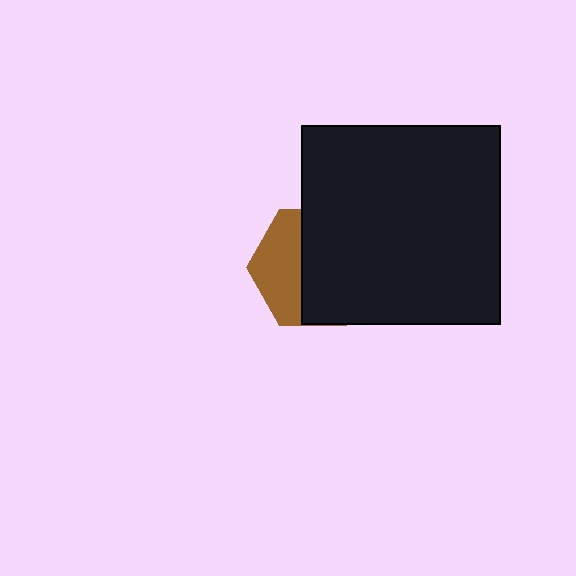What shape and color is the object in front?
The object in front is a black square.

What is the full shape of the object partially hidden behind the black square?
The partially hidden object is a brown hexagon.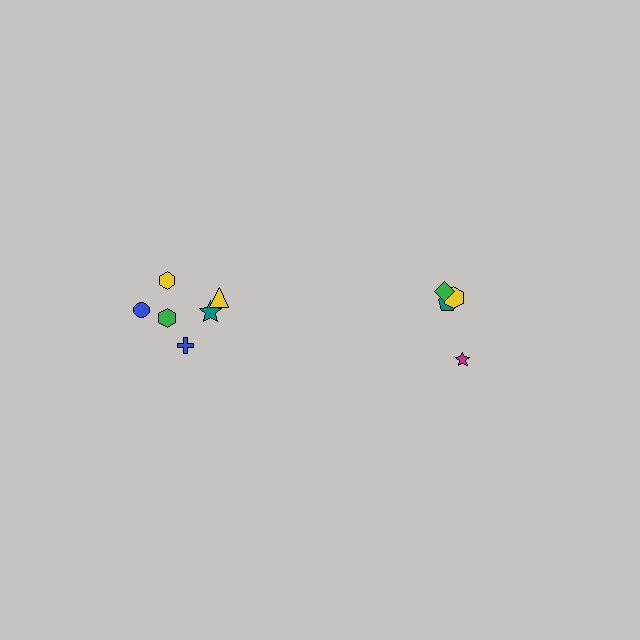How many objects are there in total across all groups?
There are 10 objects.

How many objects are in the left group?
There are 6 objects.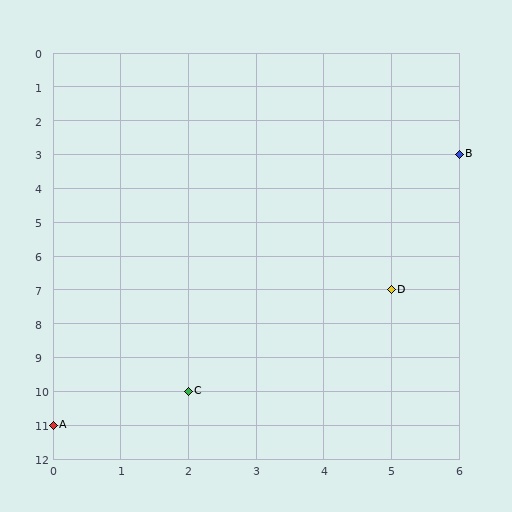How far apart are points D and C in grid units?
Points D and C are 3 columns and 3 rows apart (about 4.2 grid units diagonally).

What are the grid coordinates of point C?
Point C is at grid coordinates (2, 10).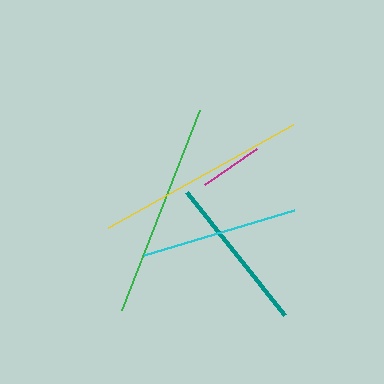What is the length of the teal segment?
The teal segment is approximately 157 pixels long.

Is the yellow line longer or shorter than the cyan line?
The yellow line is longer than the cyan line.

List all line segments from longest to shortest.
From longest to shortest: green, yellow, teal, cyan, magenta.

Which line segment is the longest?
The green line is the longest at approximately 215 pixels.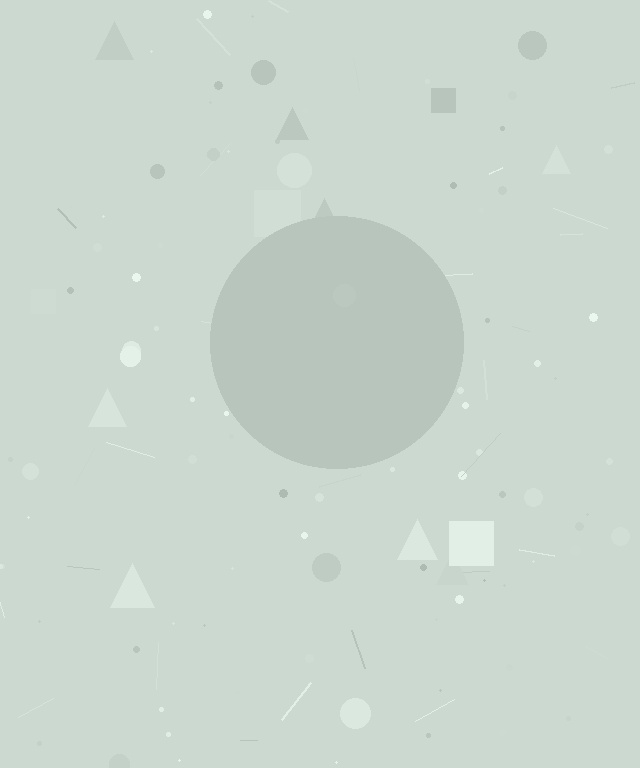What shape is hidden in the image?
A circle is hidden in the image.